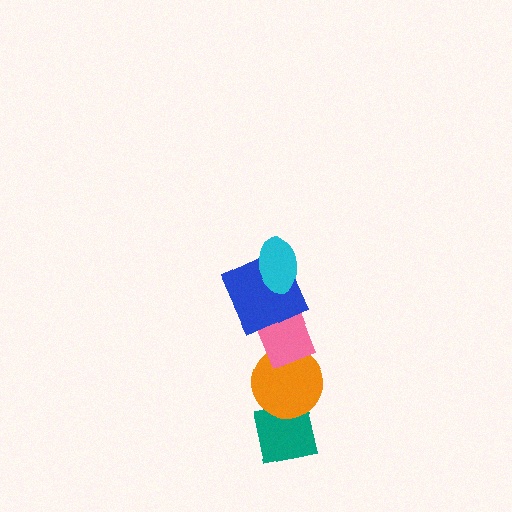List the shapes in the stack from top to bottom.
From top to bottom: the cyan ellipse, the blue square, the pink diamond, the orange circle, the teal square.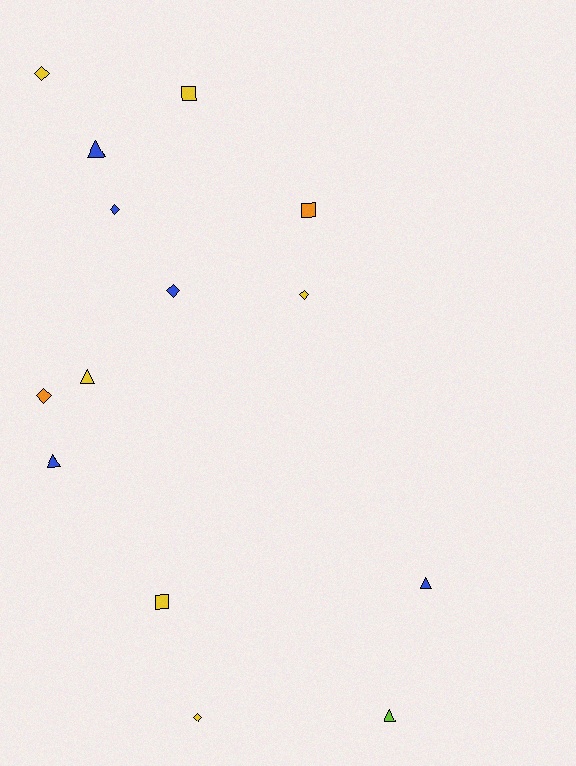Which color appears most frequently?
Yellow, with 6 objects.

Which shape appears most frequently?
Diamond, with 6 objects.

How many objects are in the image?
There are 14 objects.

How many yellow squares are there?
There are 2 yellow squares.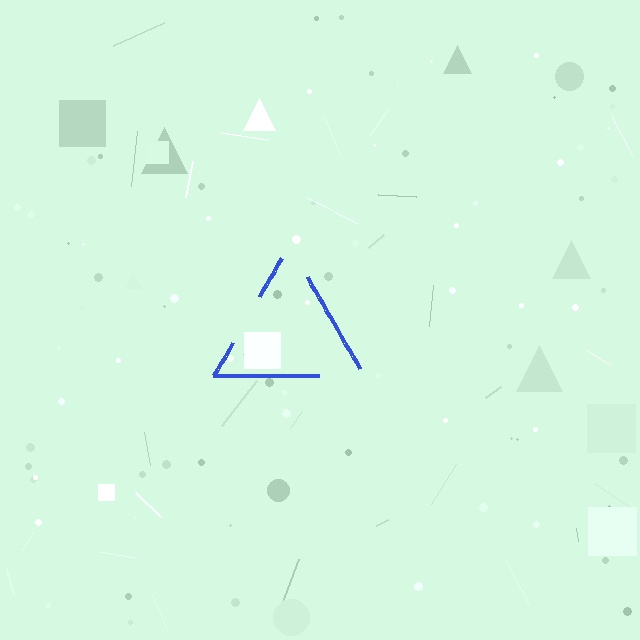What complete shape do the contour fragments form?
The contour fragments form a triangle.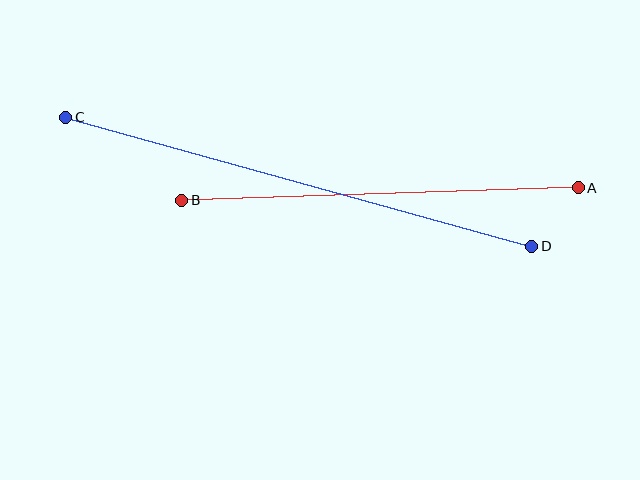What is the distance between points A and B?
The distance is approximately 397 pixels.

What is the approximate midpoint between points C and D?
The midpoint is at approximately (299, 182) pixels.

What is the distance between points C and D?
The distance is approximately 483 pixels.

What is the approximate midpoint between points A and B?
The midpoint is at approximately (380, 194) pixels.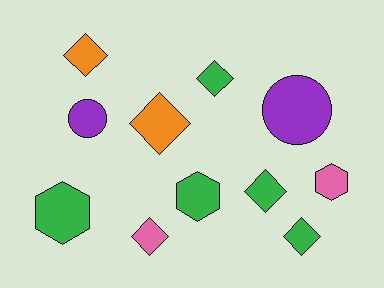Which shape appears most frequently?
Diamond, with 6 objects.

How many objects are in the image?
There are 11 objects.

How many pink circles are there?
There are no pink circles.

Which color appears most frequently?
Green, with 5 objects.